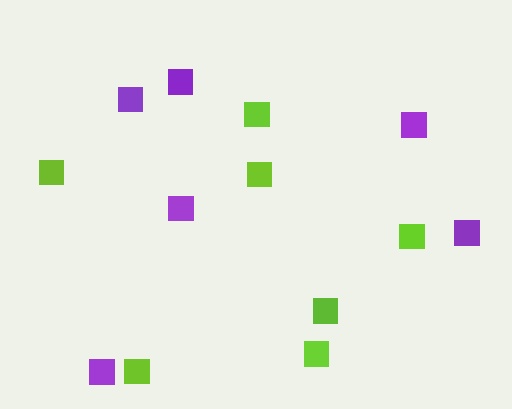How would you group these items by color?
There are 2 groups: one group of lime squares (7) and one group of purple squares (6).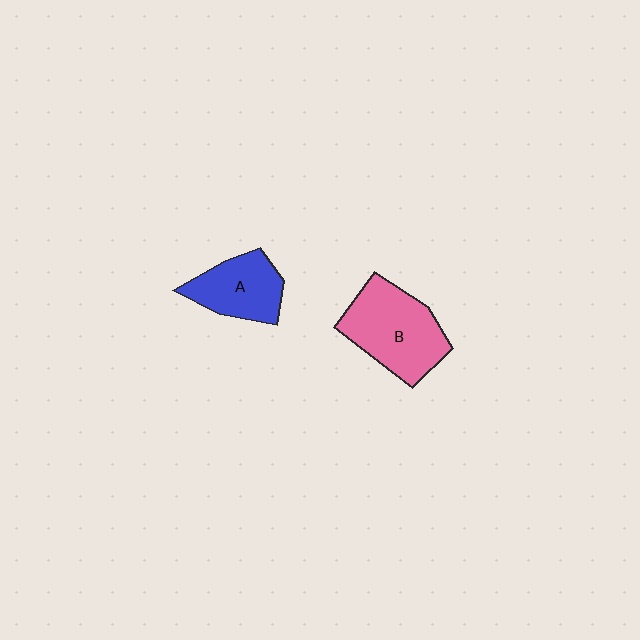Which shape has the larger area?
Shape B (pink).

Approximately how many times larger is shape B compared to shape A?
Approximately 1.5 times.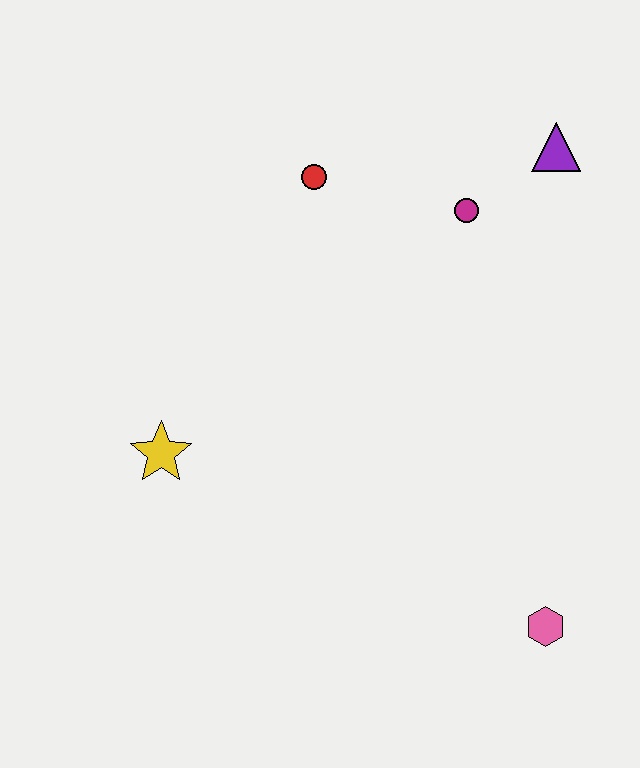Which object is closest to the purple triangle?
The magenta circle is closest to the purple triangle.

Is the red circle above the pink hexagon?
Yes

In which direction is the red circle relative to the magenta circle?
The red circle is to the left of the magenta circle.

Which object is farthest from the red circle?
The pink hexagon is farthest from the red circle.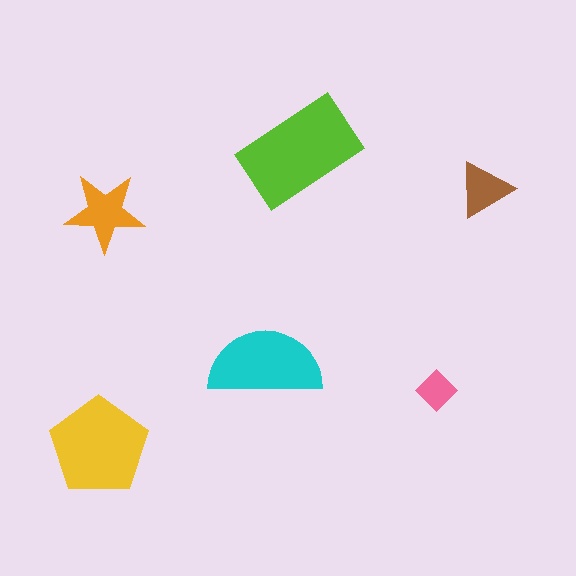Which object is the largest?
The lime rectangle.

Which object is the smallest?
The pink diamond.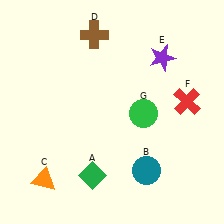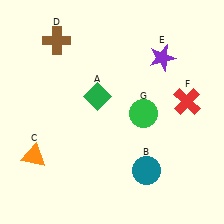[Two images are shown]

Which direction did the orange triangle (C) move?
The orange triangle (C) moved up.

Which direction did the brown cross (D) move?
The brown cross (D) moved left.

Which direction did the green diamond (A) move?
The green diamond (A) moved up.